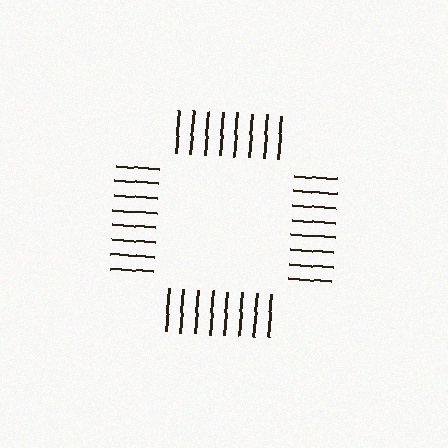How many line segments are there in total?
32 — 8 along each of the 4 edges.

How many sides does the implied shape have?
4 sides — the line-ends trace a square.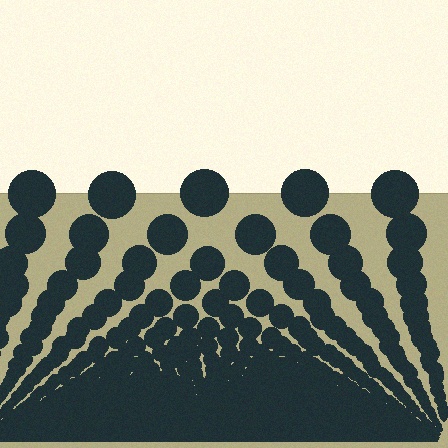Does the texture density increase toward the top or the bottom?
Density increases toward the bottom.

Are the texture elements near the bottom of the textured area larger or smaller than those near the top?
Smaller. The gradient is inverted — elements near the bottom are smaller and denser.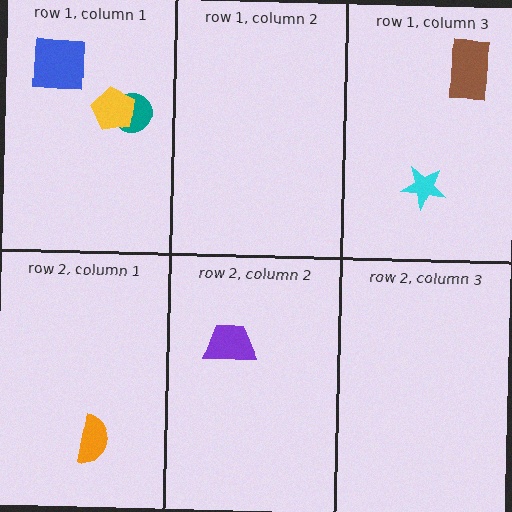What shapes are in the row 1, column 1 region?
The teal circle, the yellow pentagon, the blue square.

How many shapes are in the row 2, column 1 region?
1.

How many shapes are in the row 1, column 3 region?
2.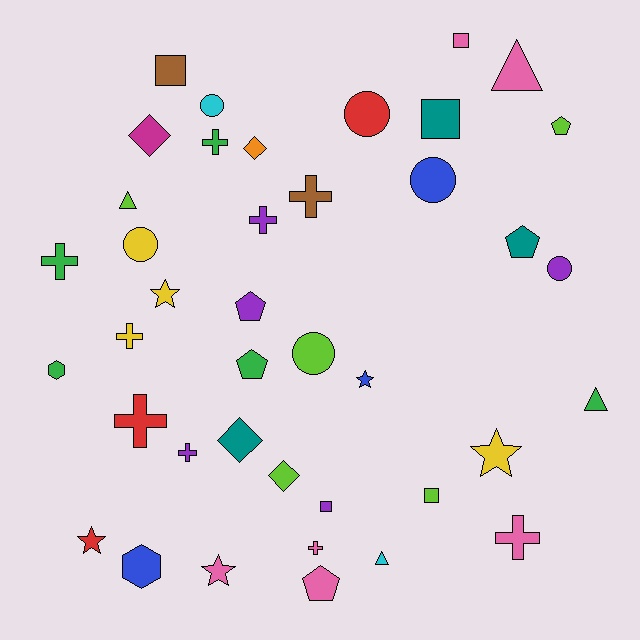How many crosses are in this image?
There are 9 crosses.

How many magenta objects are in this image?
There is 1 magenta object.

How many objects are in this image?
There are 40 objects.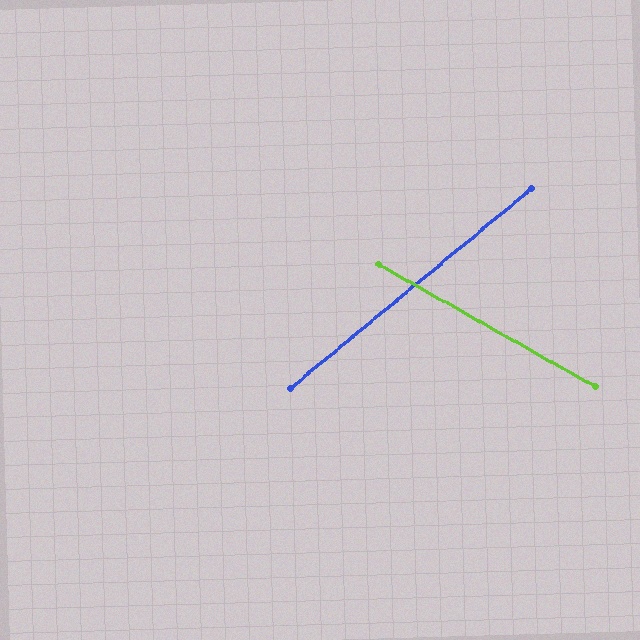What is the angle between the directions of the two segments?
Approximately 69 degrees.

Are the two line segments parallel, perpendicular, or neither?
Neither parallel nor perpendicular — they differ by about 69°.